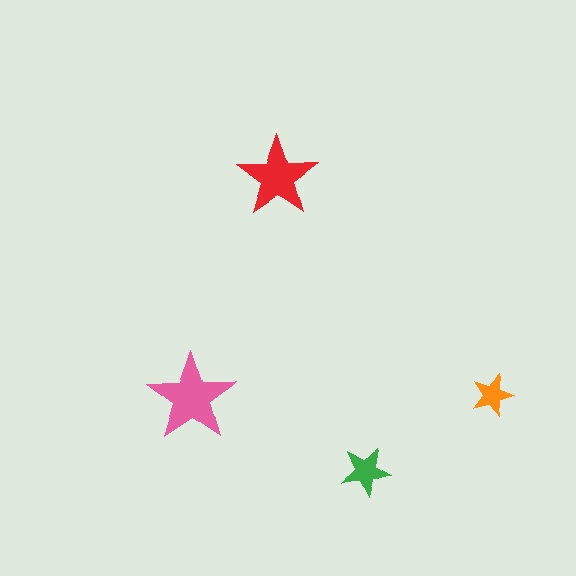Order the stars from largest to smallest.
the pink one, the red one, the green one, the orange one.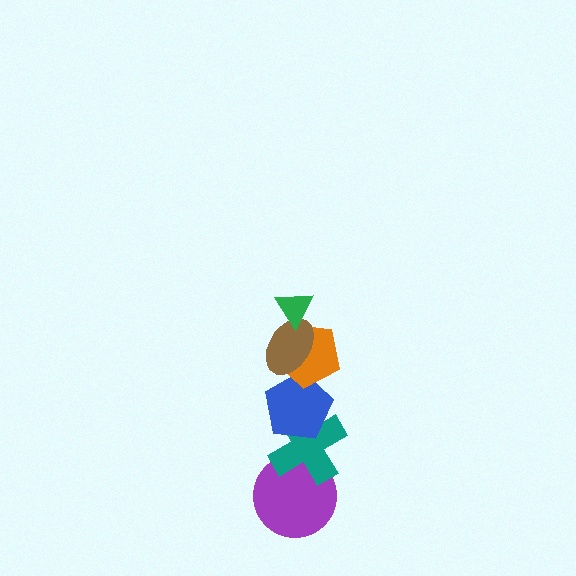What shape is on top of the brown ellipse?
The green triangle is on top of the brown ellipse.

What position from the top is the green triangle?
The green triangle is 1st from the top.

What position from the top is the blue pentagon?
The blue pentagon is 4th from the top.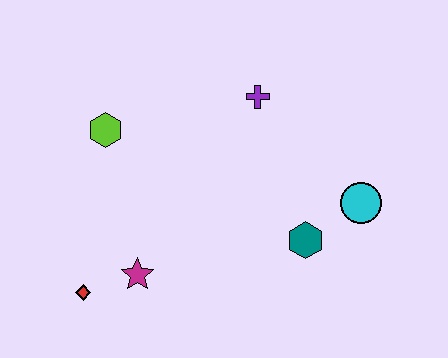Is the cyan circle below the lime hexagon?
Yes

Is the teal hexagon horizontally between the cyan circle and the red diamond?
Yes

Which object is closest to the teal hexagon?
The cyan circle is closest to the teal hexagon.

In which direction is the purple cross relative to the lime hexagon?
The purple cross is to the right of the lime hexagon.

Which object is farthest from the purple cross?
The red diamond is farthest from the purple cross.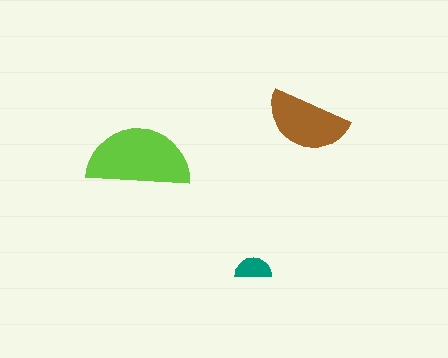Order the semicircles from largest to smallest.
the lime one, the brown one, the teal one.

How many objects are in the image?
There are 3 objects in the image.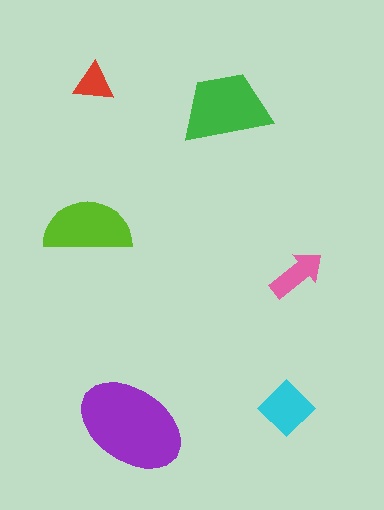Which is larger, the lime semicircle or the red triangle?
The lime semicircle.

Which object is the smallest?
The red triangle.